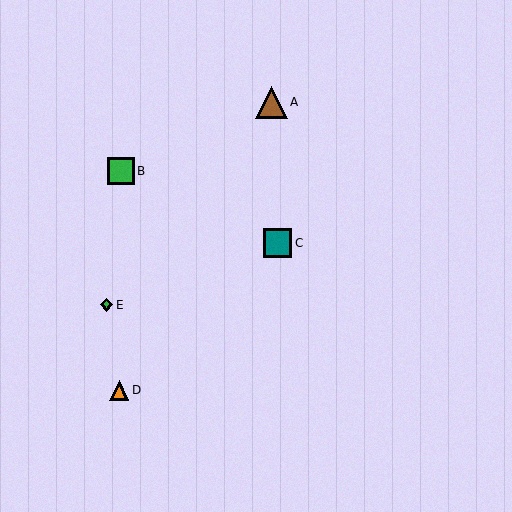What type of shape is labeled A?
Shape A is a brown triangle.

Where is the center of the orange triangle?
The center of the orange triangle is at (119, 390).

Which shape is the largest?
The brown triangle (labeled A) is the largest.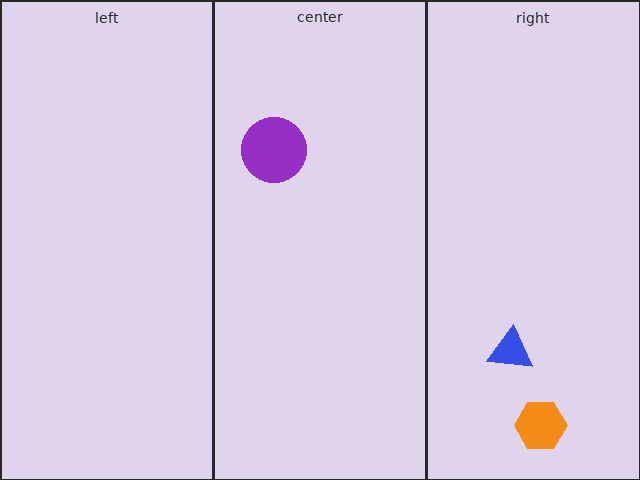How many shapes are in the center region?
1.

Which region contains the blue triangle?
The right region.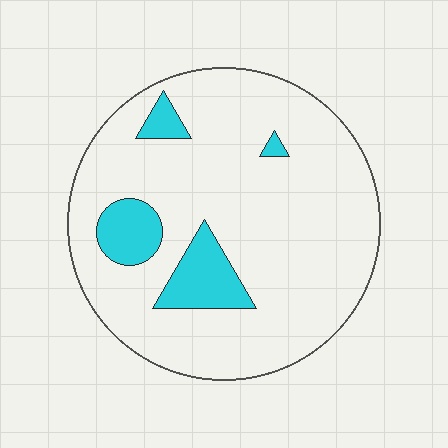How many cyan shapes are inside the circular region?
4.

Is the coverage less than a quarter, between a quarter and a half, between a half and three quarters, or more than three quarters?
Less than a quarter.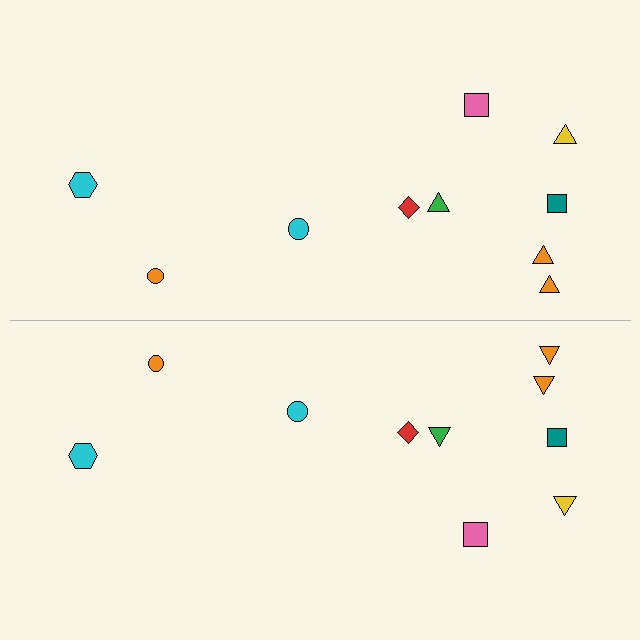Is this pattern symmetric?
Yes, this pattern has bilateral (reflection) symmetry.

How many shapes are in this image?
There are 20 shapes in this image.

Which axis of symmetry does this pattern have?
The pattern has a horizontal axis of symmetry running through the center of the image.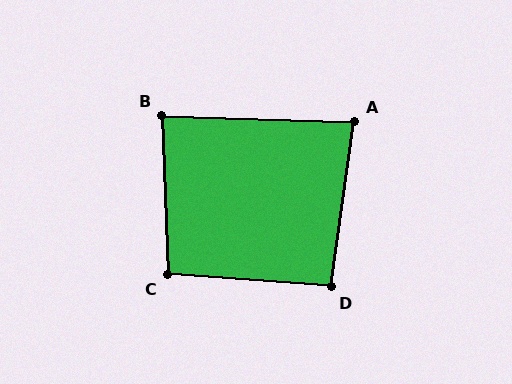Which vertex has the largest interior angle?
C, at approximately 96 degrees.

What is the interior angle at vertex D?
Approximately 94 degrees (approximately right).